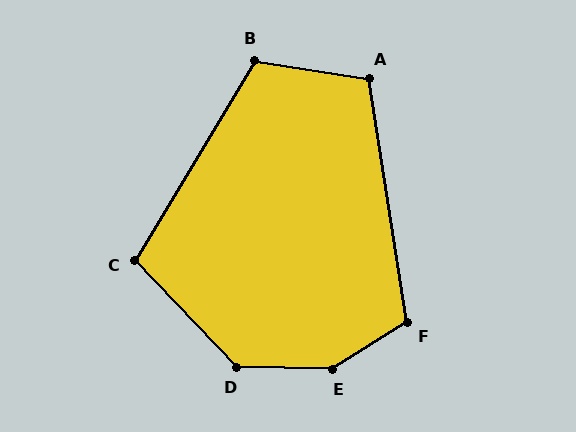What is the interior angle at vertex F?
Approximately 113 degrees (obtuse).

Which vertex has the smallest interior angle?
C, at approximately 106 degrees.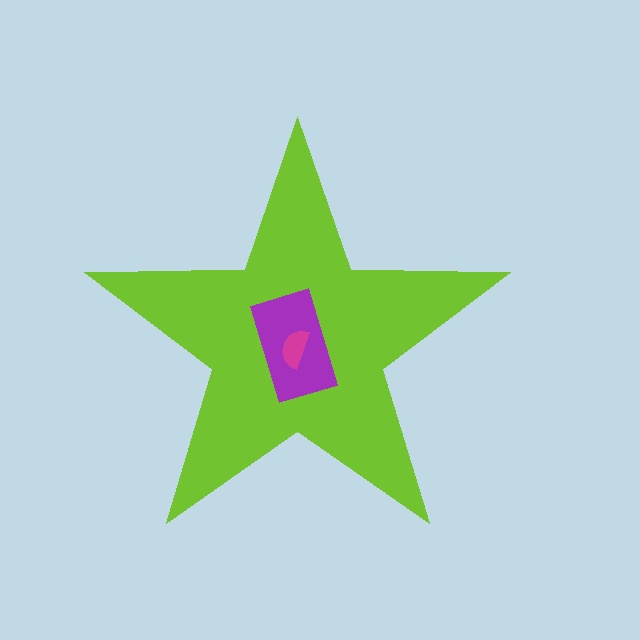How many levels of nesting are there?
3.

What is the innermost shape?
The magenta semicircle.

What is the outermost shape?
The lime star.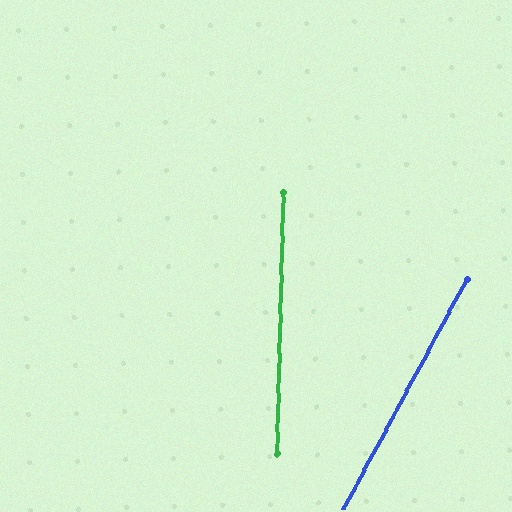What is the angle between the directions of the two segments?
Approximately 27 degrees.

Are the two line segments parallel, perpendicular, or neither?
Neither parallel nor perpendicular — they differ by about 27°.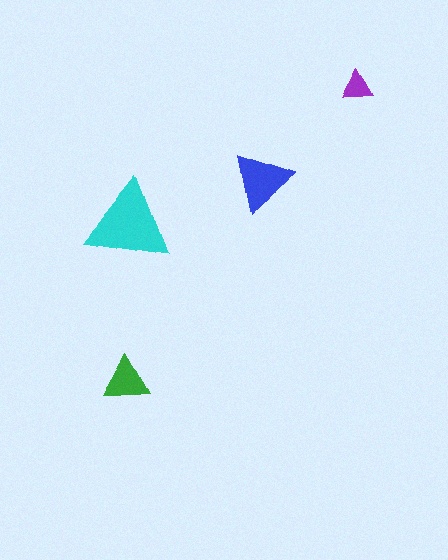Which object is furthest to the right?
The purple triangle is rightmost.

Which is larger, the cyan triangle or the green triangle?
The cyan one.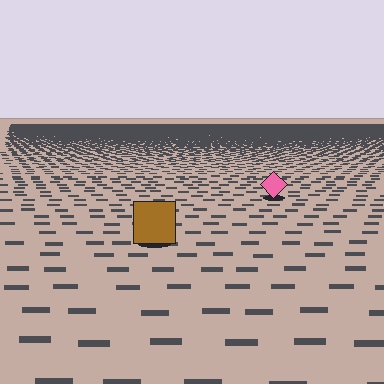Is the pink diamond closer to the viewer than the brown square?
No. The brown square is closer — you can tell from the texture gradient: the ground texture is coarser near it.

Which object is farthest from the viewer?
The pink diamond is farthest from the viewer. It appears smaller and the ground texture around it is denser.